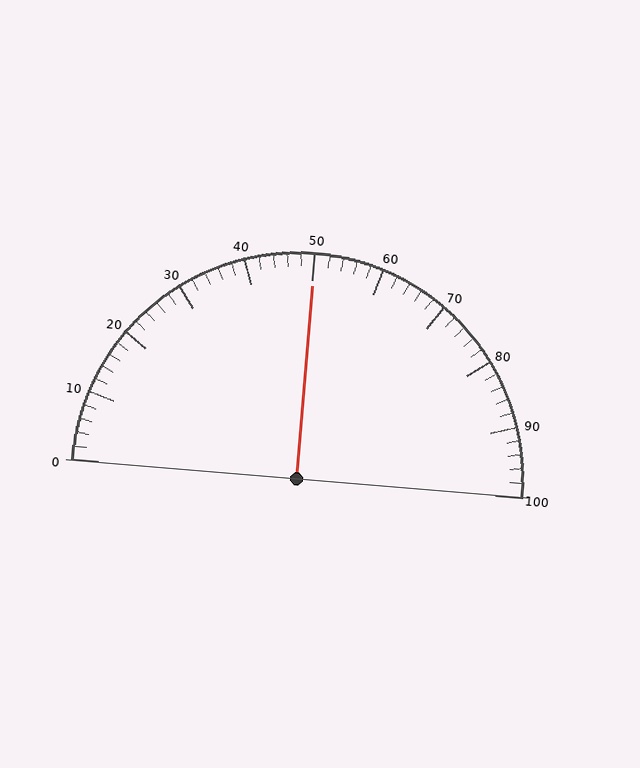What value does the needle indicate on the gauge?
The needle indicates approximately 50.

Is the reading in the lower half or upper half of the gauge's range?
The reading is in the upper half of the range (0 to 100).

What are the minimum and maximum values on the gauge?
The gauge ranges from 0 to 100.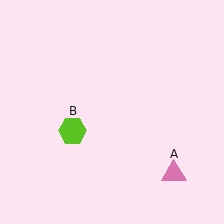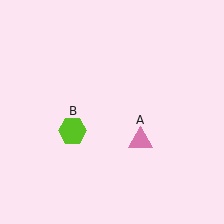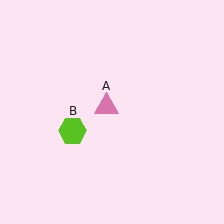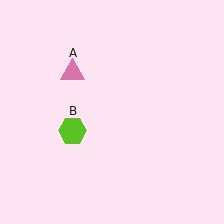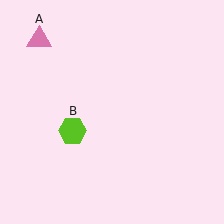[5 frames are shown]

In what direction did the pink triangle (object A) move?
The pink triangle (object A) moved up and to the left.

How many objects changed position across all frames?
1 object changed position: pink triangle (object A).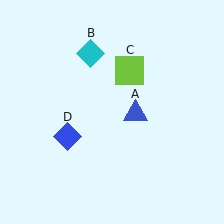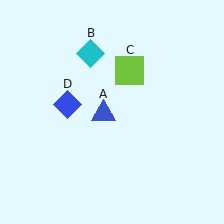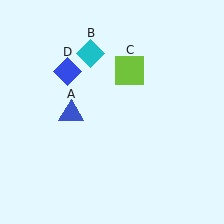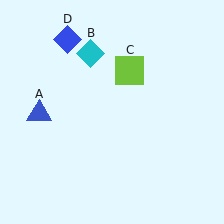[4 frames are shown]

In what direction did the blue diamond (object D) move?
The blue diamond (object D) moved up.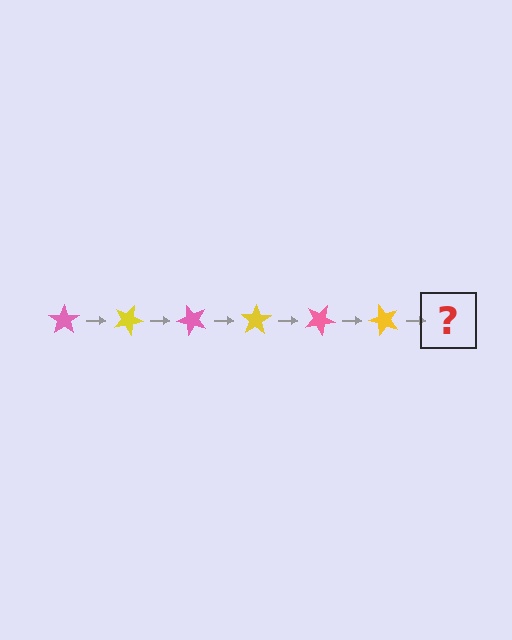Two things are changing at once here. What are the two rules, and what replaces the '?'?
The two rules are that it rotates 25 degrees each step and the color cycles through pink and yellow. The '?' should be a pink star, rotated 150 degrees from the start.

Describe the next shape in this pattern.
It should be a pink star, rotated 150 degrees from the start.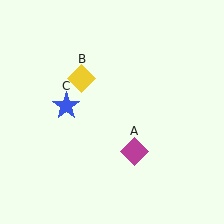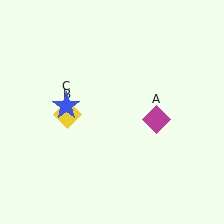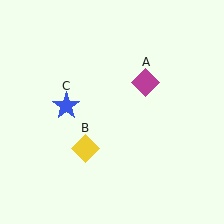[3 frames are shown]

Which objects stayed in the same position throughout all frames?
Blue star (object C) remained stationary.